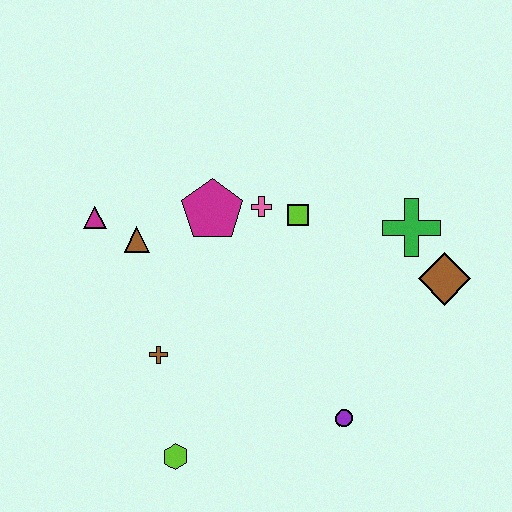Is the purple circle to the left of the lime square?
No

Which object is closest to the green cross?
The brown diamond is closest to the green cross.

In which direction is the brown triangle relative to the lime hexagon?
The brown triangle is above the lime hexagon.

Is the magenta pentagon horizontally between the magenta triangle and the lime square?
Yes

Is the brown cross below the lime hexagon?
No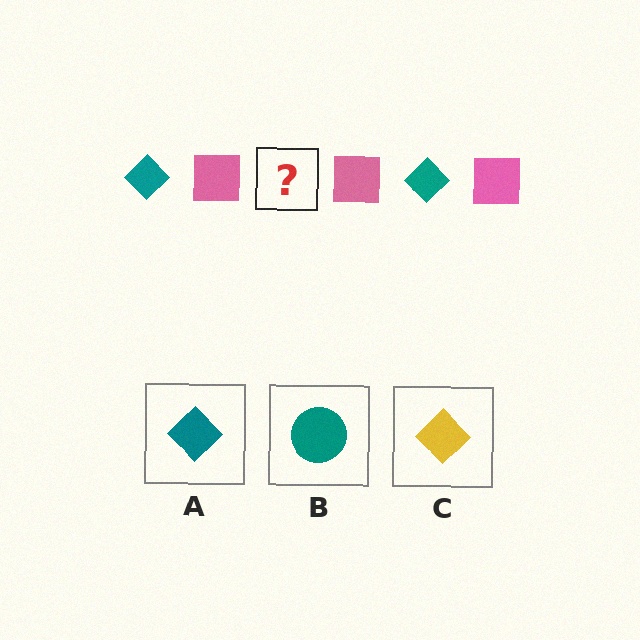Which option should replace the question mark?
Option A.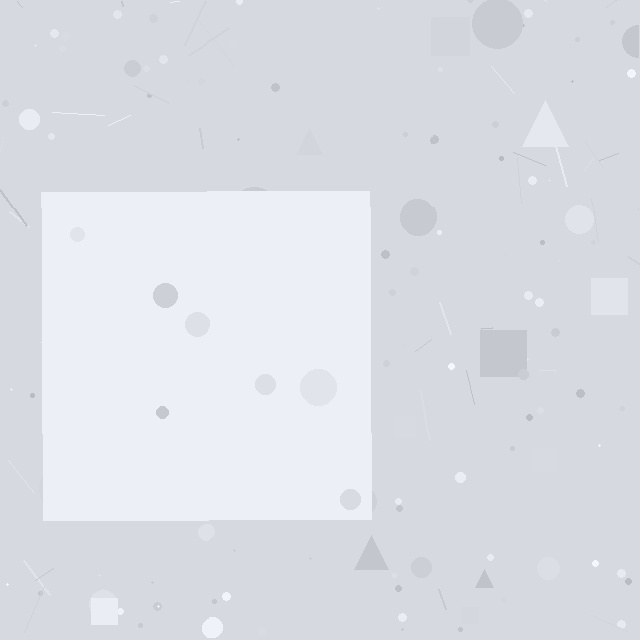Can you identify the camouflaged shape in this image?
The camouflaged shape is a square.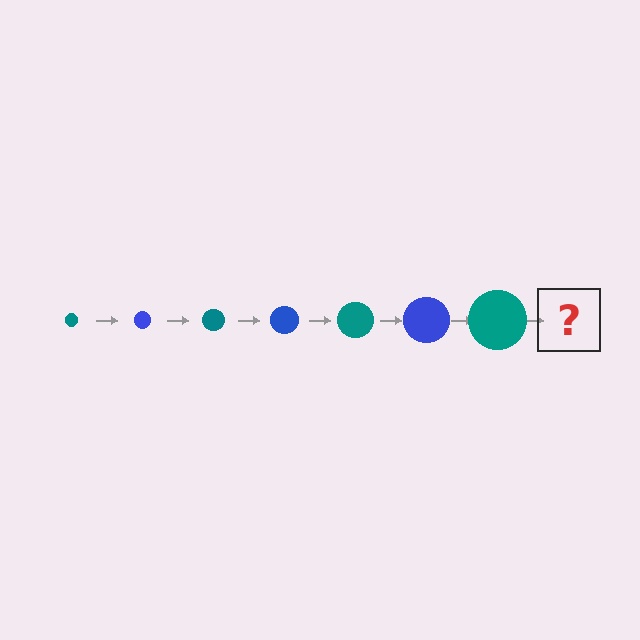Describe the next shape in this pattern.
It should be a blue circle, larger than the previous one.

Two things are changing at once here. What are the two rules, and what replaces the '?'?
The two rules are that the circle grows larger each step and the color cycles through teal and blue. The '?' should be a blue circle, larger than the previous one.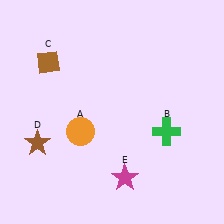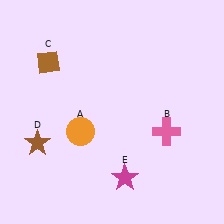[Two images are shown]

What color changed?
The cross (B) changed from green in Image 1 to pink in Image 2.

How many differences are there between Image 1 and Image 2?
There is 1 difference between the two images.